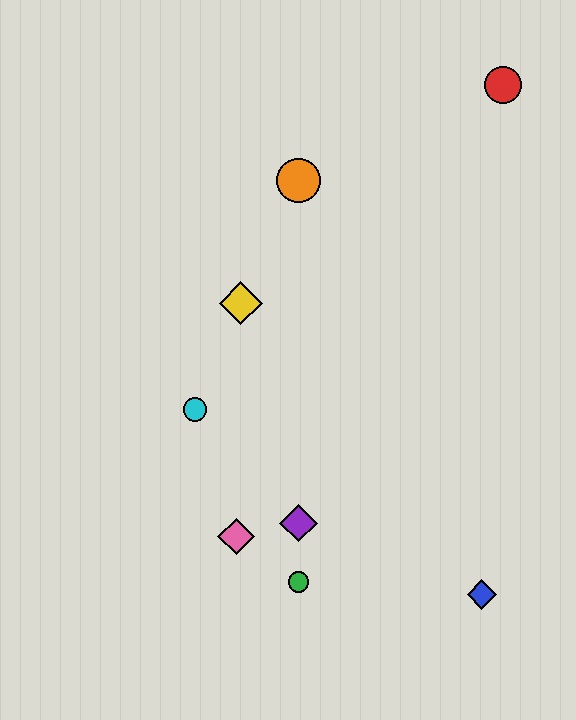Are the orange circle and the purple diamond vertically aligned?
Yes, both are at x≈299.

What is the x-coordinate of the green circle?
The green circle is at x≈299.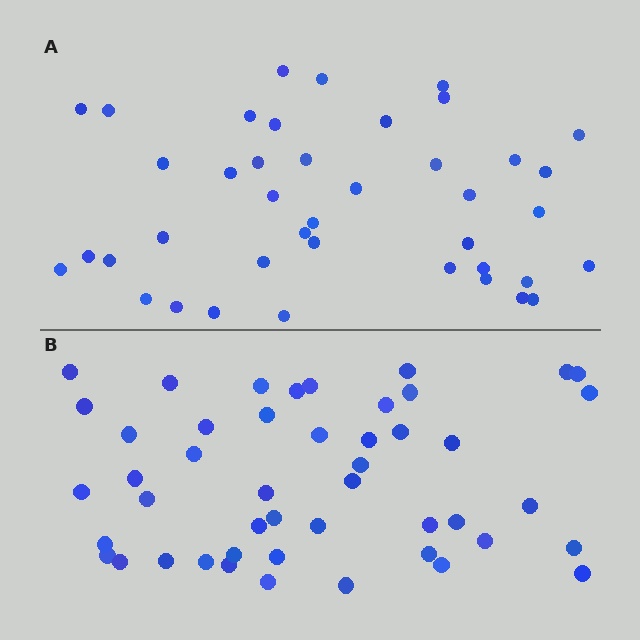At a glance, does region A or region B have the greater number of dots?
Region B (the bottom region) has more dots.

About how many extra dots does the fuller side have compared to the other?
Region B has about 6 more dots than region A.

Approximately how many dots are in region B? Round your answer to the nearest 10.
About 50 dots. (The exact count is 47, which rounds to 50.)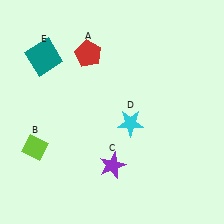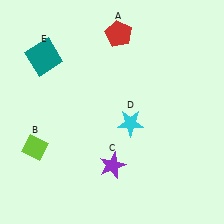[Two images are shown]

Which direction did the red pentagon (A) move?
The red pentagon (A) moved right.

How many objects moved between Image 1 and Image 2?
1 object moved between the two images.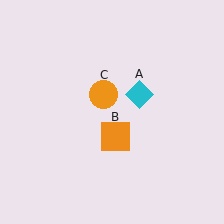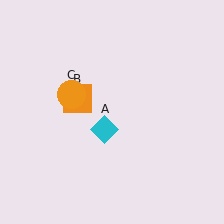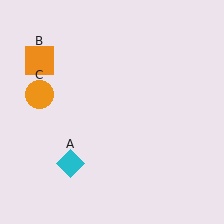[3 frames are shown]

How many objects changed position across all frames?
3 objects changed position: cyan diamond (object A), orange square (object B), orange circle (object C).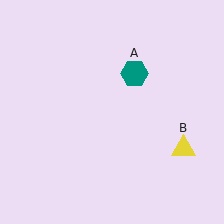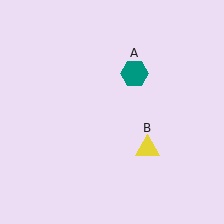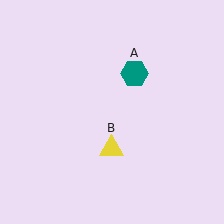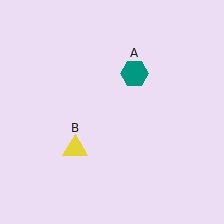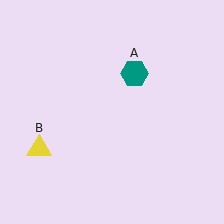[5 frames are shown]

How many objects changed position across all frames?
1 object changed position: yellow triangle (object B).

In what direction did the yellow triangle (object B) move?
The yellow triangle (object B) moved left.